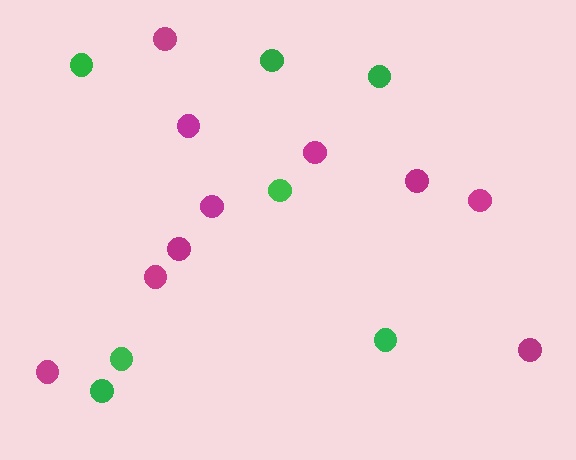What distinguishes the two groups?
There are 2 groups: one group of green circles (7) and one group of magenta circles (10).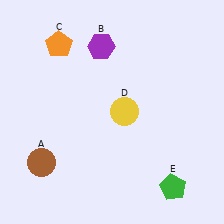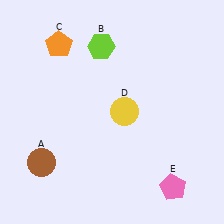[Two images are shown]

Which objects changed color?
B changed from purple to lime. E changed from green to pink.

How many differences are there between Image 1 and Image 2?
There are 2 differences between the two images.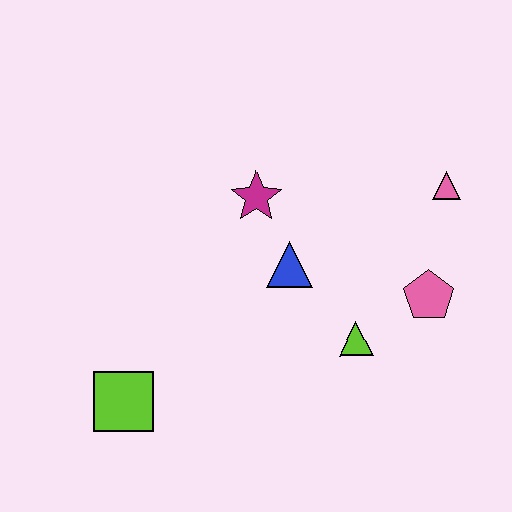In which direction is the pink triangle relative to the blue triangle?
The pink triangle is to the right of the blue triangle.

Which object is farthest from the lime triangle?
The lime square is farthest from the lime triangle.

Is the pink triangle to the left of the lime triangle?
No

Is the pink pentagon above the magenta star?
No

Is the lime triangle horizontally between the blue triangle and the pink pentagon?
Yes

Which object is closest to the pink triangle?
The pink pentagon is closest to the pink triangle.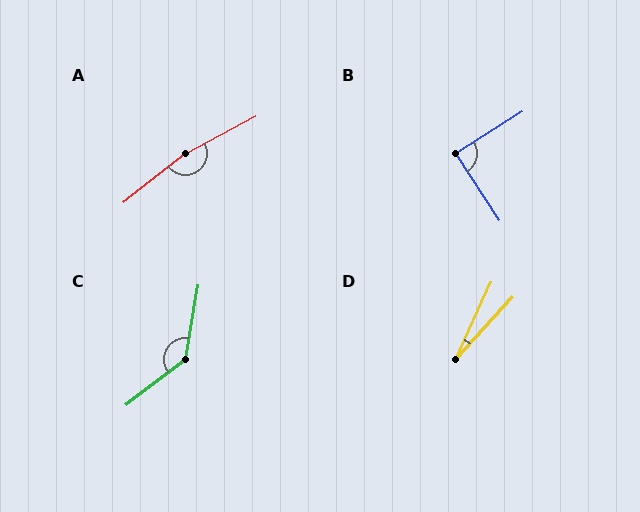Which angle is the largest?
A, at approximately 170 degrees.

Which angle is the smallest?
D, at approximately 18 degrees.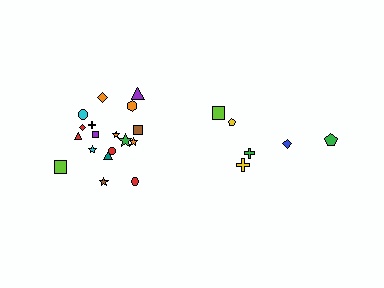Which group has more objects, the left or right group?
The left group.